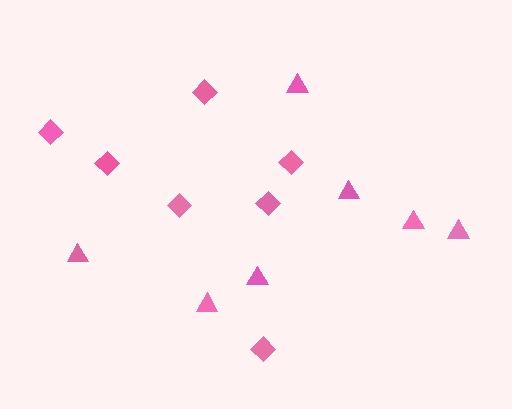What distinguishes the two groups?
There are 2 groups: one group of triangles (7) and one group of diamonds (7).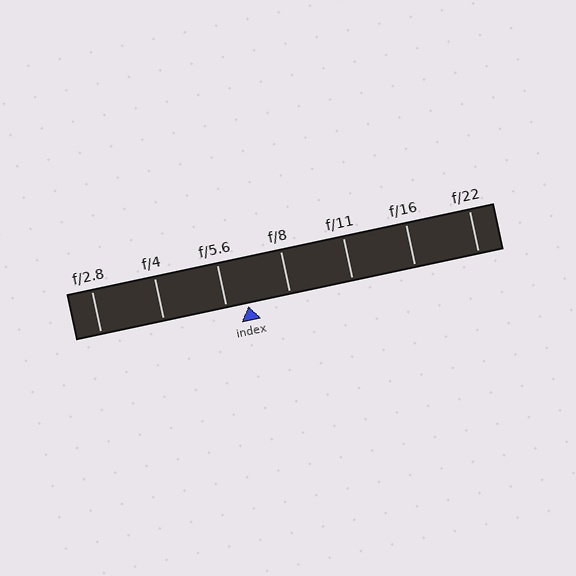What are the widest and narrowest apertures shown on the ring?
The widest aperture shown is f/2.8 and the narrowest is f/22.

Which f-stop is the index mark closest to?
The index mark is closest to f/5.6.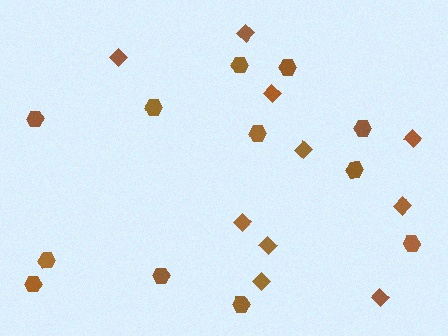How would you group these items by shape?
There are 2 groups: one group of hexagons (12) and one group of diamonds (10).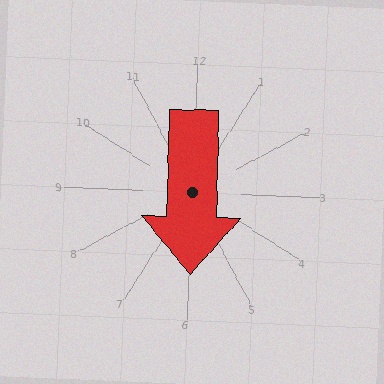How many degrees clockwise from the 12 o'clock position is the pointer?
Approximately 179 degrees.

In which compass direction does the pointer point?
South.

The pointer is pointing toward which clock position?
Roughly 6 o'clock.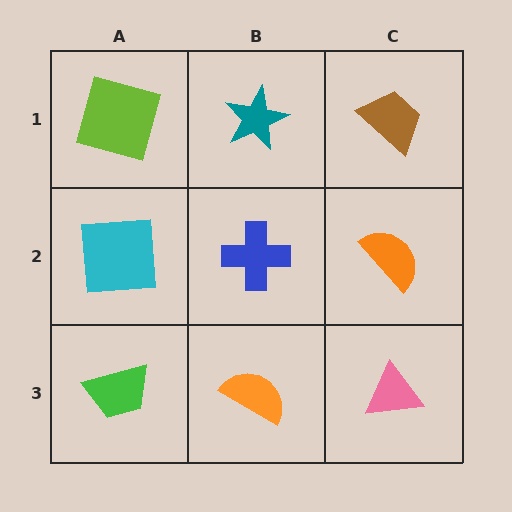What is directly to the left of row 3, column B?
A green trapezoid.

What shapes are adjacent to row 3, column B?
A blue cross (row 2, column B), a green trapezoid (row 3, column A), a pink triangle (row 3, column C).